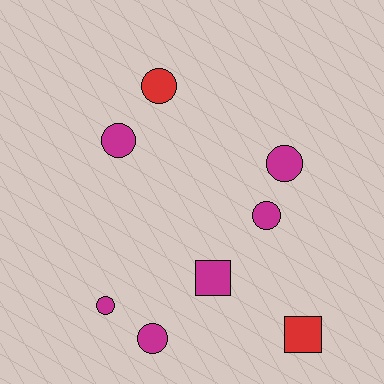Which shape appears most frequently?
Circle, with 6 objects.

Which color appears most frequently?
Magenta, with 6 objects.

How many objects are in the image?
There are 8 objects.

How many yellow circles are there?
There are no yellow circles.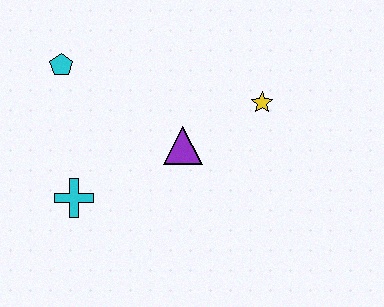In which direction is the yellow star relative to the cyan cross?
The yellow star is to the right of the cyan cross.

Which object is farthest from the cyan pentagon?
The yellow star is farthest from the cyan pentagon.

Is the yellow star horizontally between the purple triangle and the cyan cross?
No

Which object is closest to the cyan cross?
The purple triangle is closest to the cyan cross.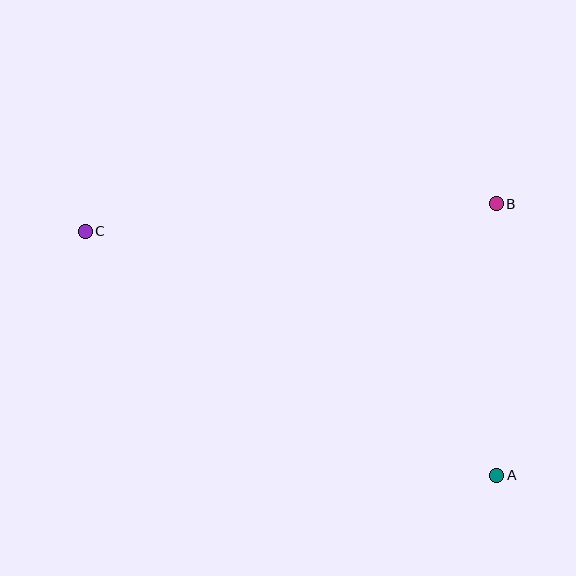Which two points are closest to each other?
Points A and B are closest to each other.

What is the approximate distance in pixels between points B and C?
The distance between B and C is approximately 412 pixels.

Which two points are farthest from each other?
Points A and C are farthest from each other.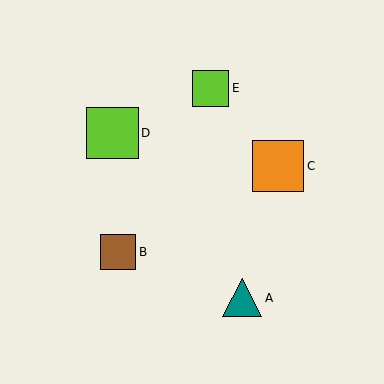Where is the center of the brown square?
The center of the brown square is at (118, 252).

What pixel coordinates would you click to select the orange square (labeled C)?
Click at (278, 166) to select the orange square C.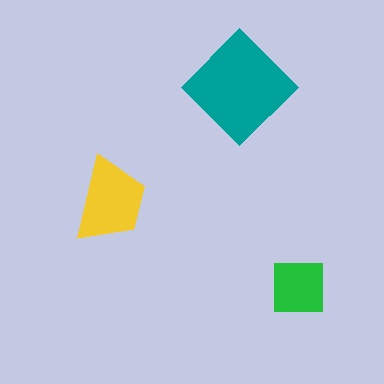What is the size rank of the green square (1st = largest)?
3rd.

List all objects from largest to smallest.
The teal diamond, the yellow trapezoid, the green square.